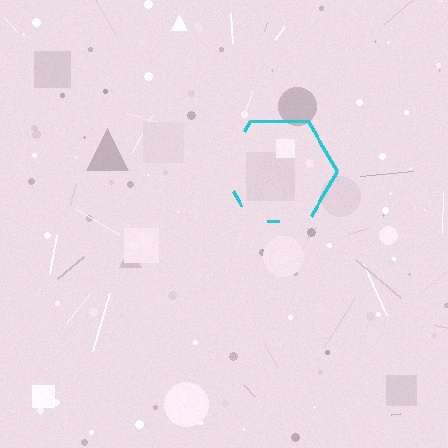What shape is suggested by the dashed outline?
The dashed outline suggests a hexagon.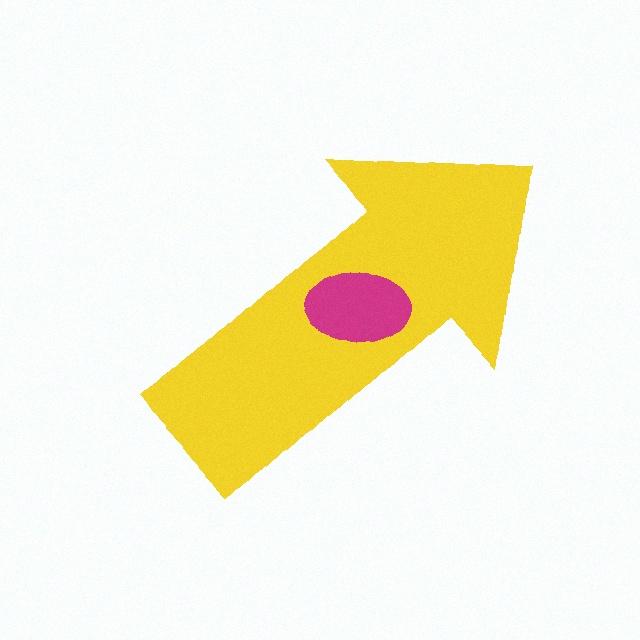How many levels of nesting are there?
2.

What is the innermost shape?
The magenta ellipse.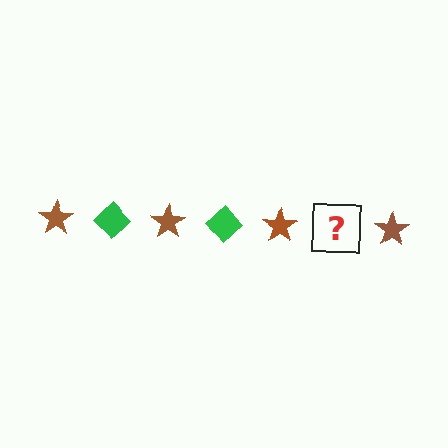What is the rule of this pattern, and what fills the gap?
The rule is that the pattern alternates between brown star and green diamond. The gap should be filled with a green diamond.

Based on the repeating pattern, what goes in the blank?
The blank should be a green diamond.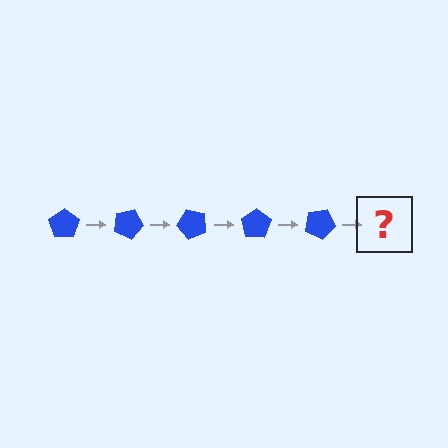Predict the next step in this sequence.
The next step is a blue pentagon rotated 125 degrees.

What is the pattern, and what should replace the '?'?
The pattern is that the pentagon rotates 25 degrees each step. The '?' should be a blue pentagon rotated 125 degrees.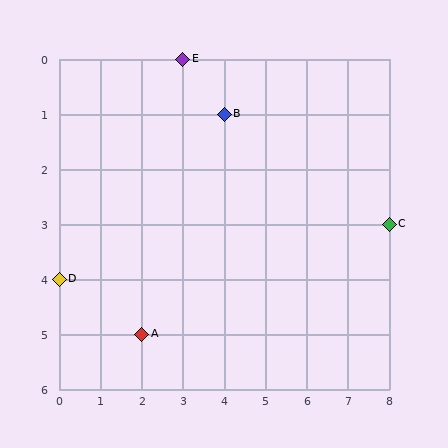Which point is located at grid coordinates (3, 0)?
Point E is at (3, 0).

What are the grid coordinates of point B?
Point B is at grid coordinates (4, 1).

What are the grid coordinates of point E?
Point E is at grid coordinates (3, 0).